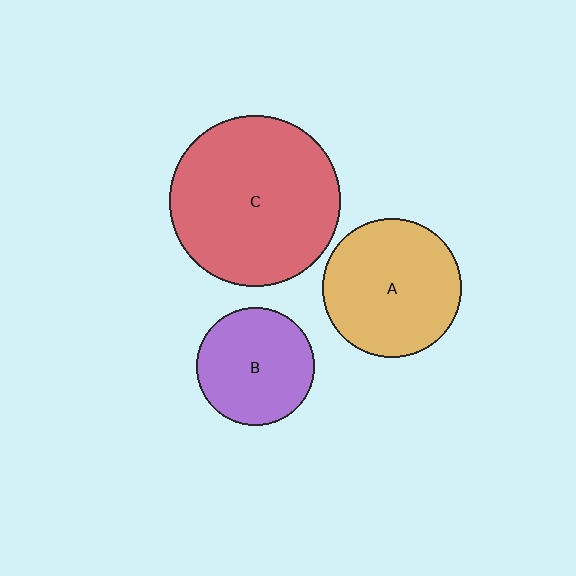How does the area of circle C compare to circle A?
Approximately 1.5 times.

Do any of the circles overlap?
No, none of the circles overlap.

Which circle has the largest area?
Circle C (red).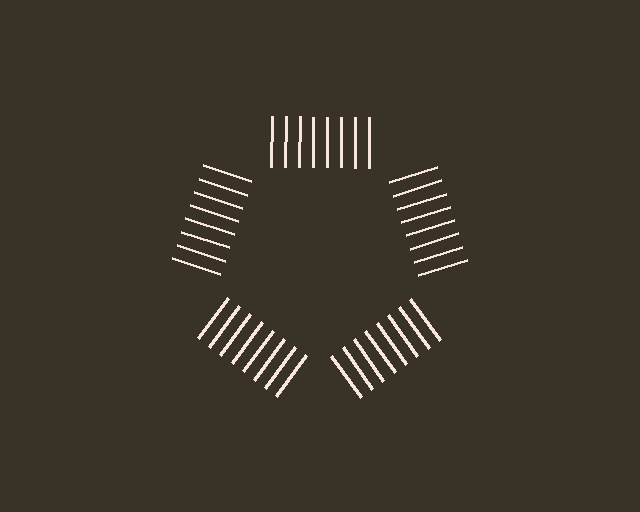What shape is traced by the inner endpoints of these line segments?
An illusory pentagon — the line segments terminate on its edges but no continuous stroke is drawn.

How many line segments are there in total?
40 — 8 along each of the 5 edges.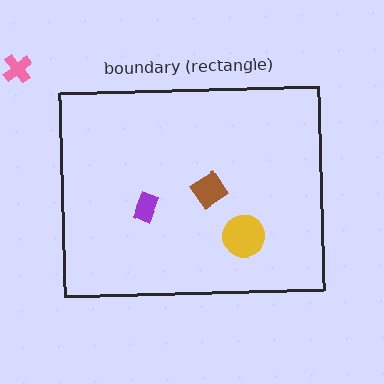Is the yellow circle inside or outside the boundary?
Inside.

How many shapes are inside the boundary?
3 inside, 1 outside.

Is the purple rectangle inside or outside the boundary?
Inside.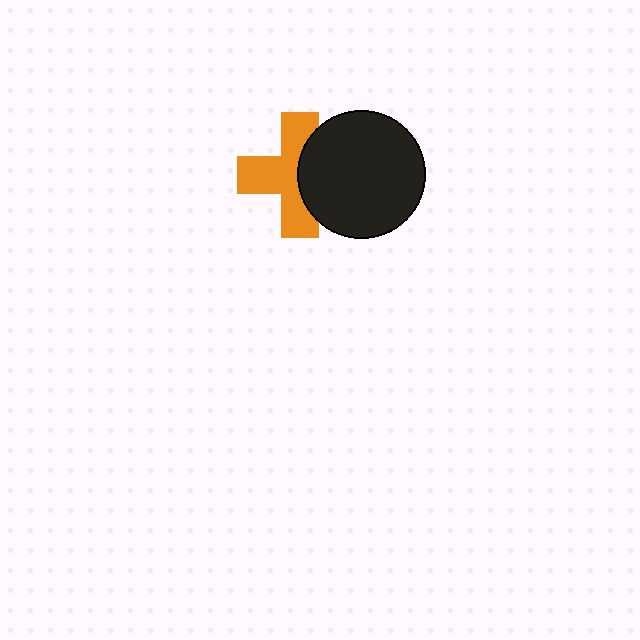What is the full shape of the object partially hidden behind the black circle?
The partially hidden object is an orange cross.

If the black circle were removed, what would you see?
You would see the complete orange cross.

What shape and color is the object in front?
The object in front is a black circle.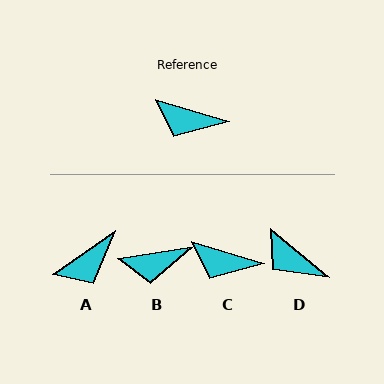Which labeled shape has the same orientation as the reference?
C.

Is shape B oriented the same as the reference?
No, it is off by about 26 degrees.